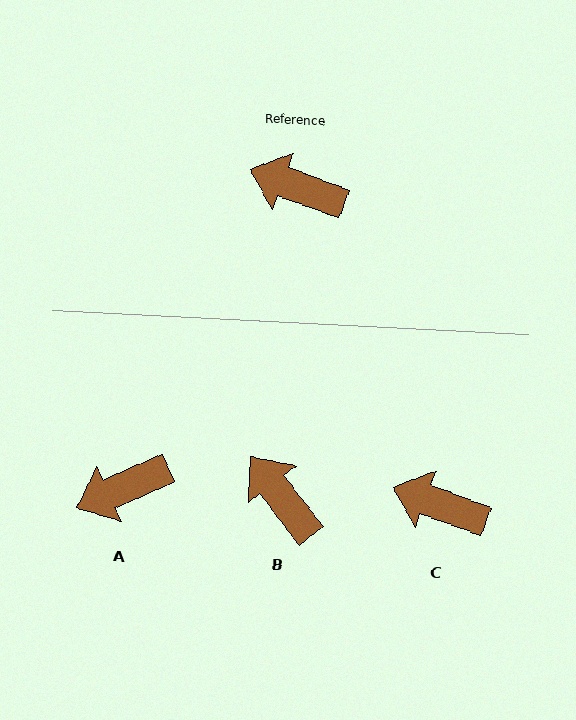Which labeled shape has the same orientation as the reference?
C.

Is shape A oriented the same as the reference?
No, it is off by about 44 degrees.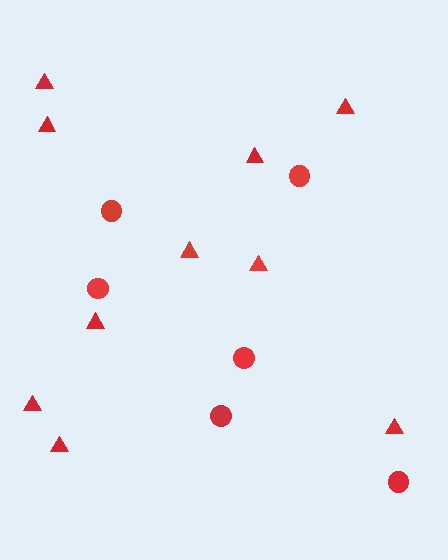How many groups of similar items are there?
There are 2 groups: one group of triangles (10) and one group of circles (6).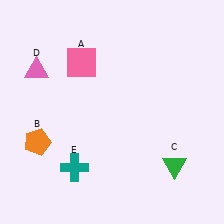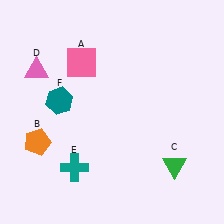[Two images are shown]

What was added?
A teal hexagon (F) was added in Image 2.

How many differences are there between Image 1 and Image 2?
There is 1 difference between the two images.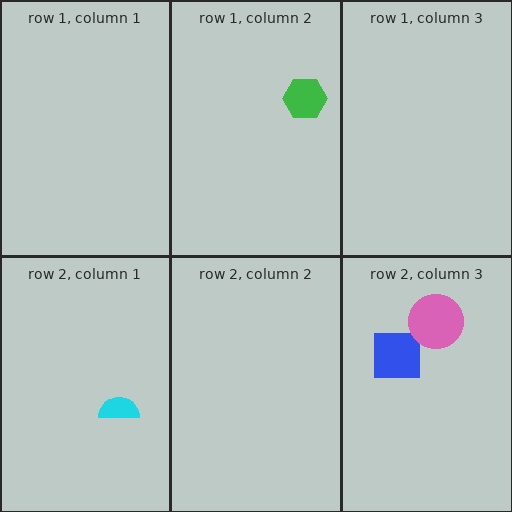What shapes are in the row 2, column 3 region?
The blue square, the pink circle.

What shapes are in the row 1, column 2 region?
The green hexagon.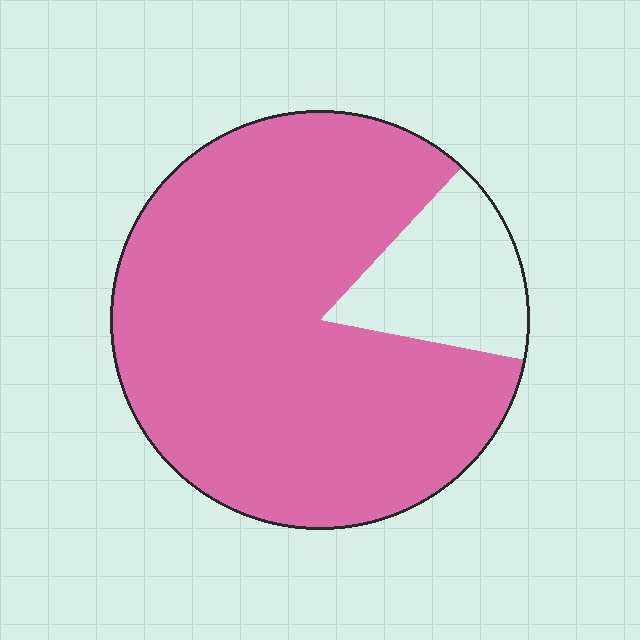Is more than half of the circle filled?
Yes.